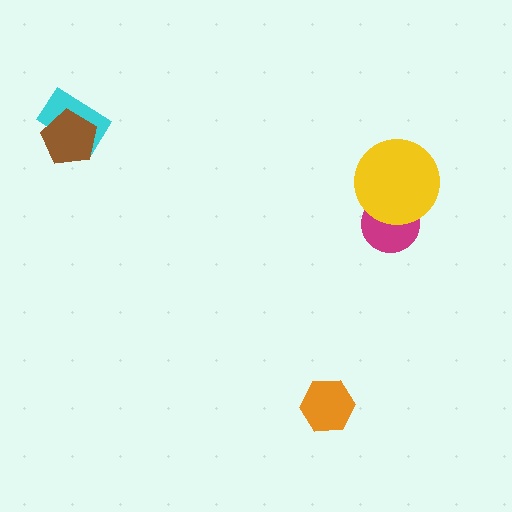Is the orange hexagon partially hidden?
No, no other shape covers it.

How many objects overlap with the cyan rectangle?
1 object overlaps with the cyan rectangle.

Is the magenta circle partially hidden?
Yes, it is partially covered by another shape.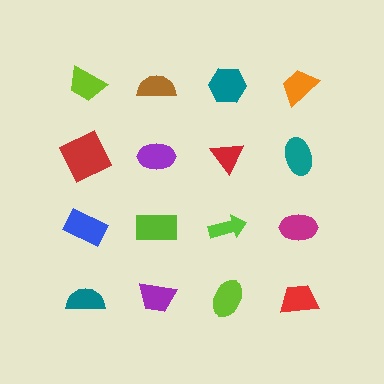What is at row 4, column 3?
A lime ellipse.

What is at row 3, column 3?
A lime arrow.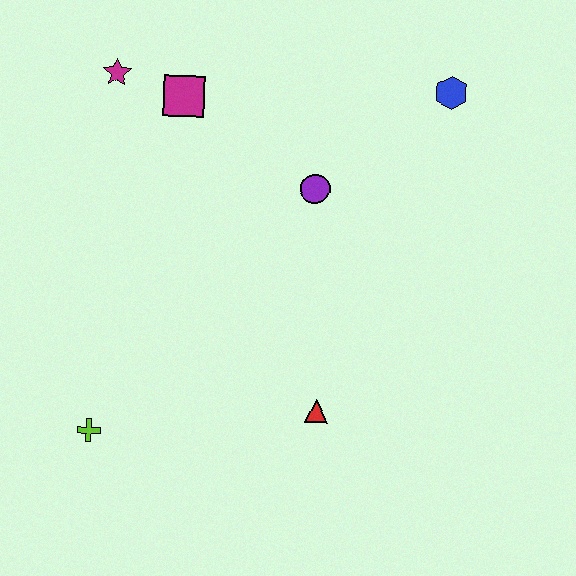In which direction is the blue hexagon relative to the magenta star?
The blue hexagon is to the right of the magenta star.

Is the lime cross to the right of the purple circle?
No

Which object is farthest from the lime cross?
The blue hexagon is farthest from the lime cross.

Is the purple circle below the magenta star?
Yes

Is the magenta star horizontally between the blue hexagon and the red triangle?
No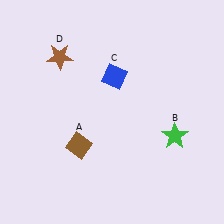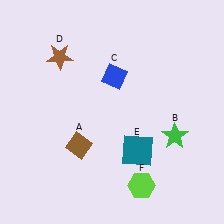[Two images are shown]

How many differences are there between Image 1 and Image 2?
There are 2 differences between the two images.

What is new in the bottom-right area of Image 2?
A lime hexagon (F) was added in the bottom-right area of Image 2.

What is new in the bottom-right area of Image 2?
A teal square (E) was added in the bottom-right area of Image 2.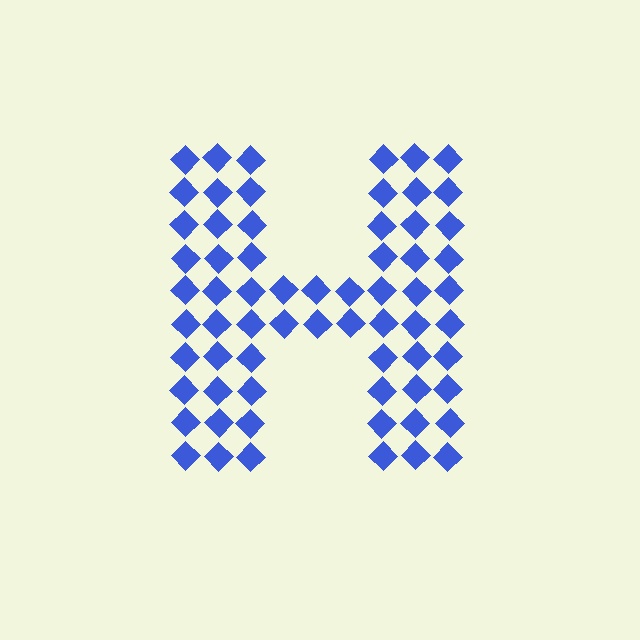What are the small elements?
The small elements are diamonds.